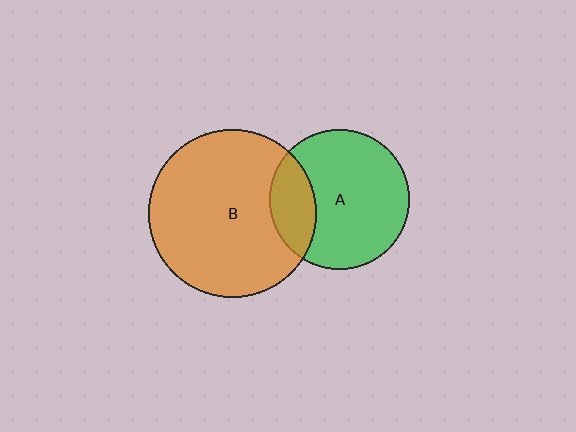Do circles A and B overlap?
Yes.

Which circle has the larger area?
Circle B (orange).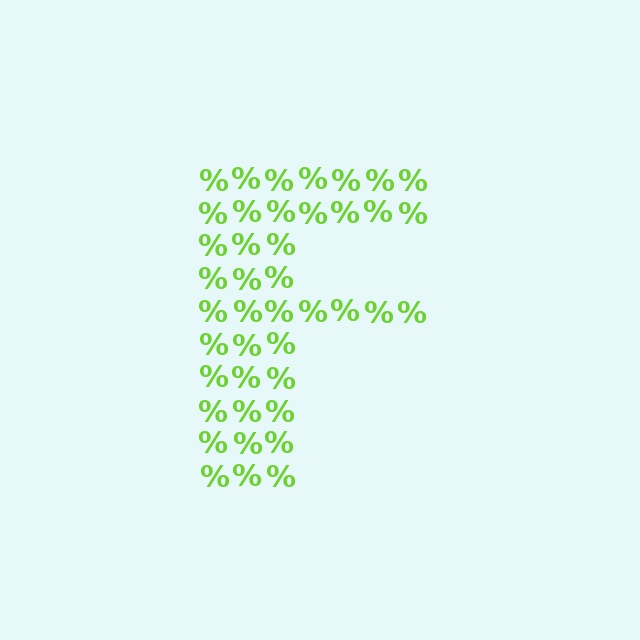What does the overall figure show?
The overall figure shows the letter F.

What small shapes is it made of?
It is made of small percent signs.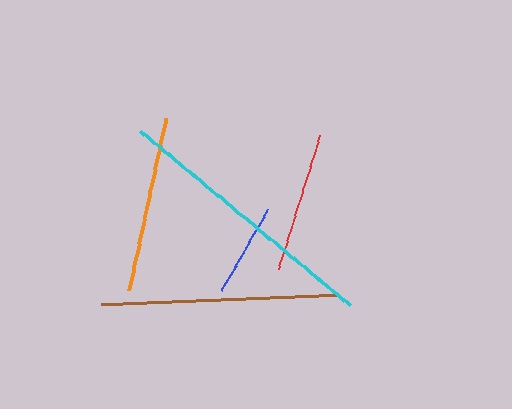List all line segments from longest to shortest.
From longest to shortest: cyan, brown, orange, red, blue.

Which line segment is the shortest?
The blue line is the shortest at approximately 94 pixels.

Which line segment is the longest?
The cyan line is the longest at approximately 273 pixels.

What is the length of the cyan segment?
The cyan segment is approximately 273 pixels long.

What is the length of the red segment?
The red segment is approximately 140 pixels long.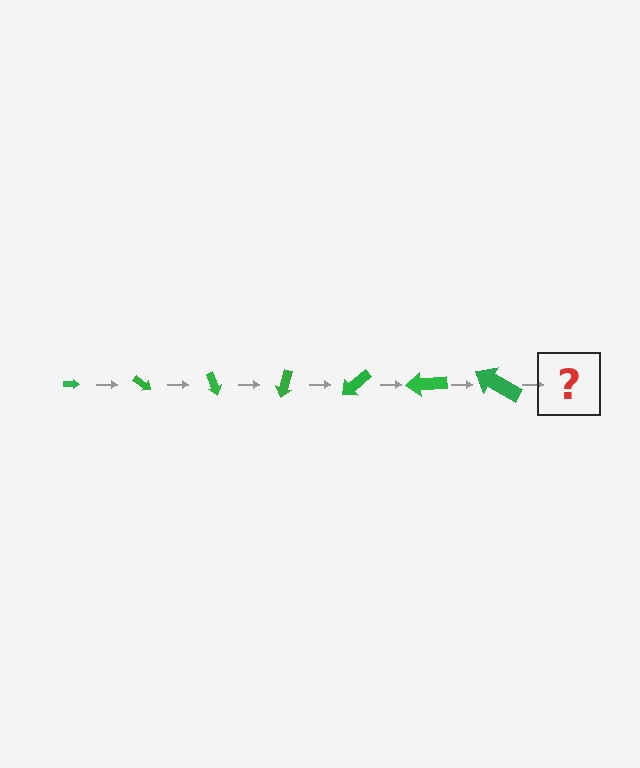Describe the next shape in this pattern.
It should be an arrow, larger than the previous one and rotated 245 degrees from the start.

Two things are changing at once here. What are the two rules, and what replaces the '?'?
The two rules are that the arrow grows larger each step and it rotates 35 degrees each step. The '?' should be an arrow, larger than the previous one and rotated 245 degrees from the start.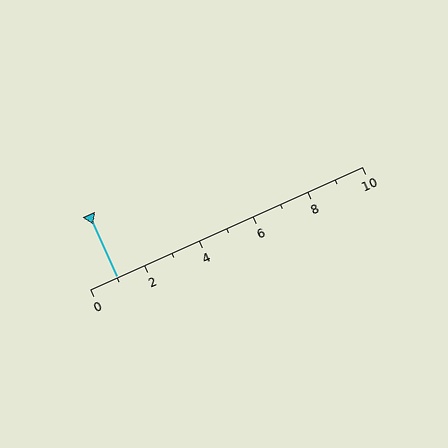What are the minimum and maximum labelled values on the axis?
The axis runs from 0 to 10.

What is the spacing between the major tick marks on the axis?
The major ticks are spaced 2 apart.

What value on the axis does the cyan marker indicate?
The marker indicates approximately 1.